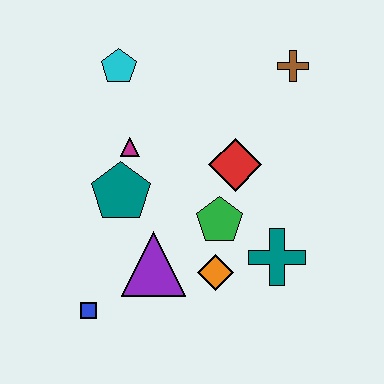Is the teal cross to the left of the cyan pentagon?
No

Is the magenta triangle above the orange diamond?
Yes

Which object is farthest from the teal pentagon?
The brown cross is farthest from the teal pentagon.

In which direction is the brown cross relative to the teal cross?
The brown cross is above the teal cross.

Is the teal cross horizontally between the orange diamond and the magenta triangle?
No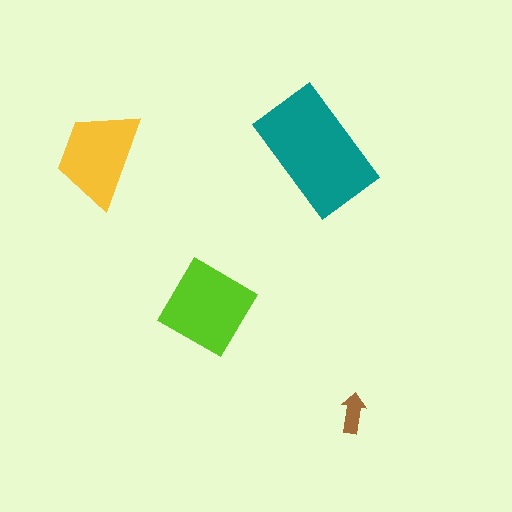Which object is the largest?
The teal rectangle.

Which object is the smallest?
The brown arrow.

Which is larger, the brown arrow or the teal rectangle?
The teal rectangle.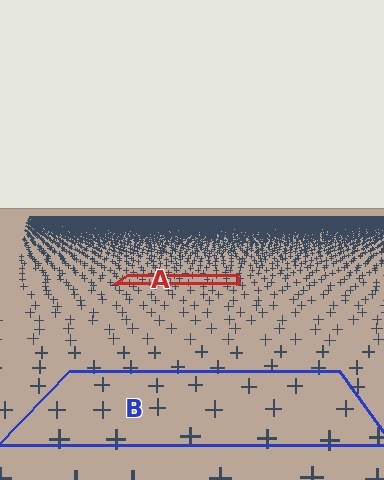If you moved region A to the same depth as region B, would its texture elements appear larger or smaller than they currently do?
They would appear larger. At a closer depth, the same texture elements are projected at a bigger on-screen size.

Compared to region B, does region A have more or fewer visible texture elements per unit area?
Region A has more texture elements per unit area — they are packed more densely because it is farther away.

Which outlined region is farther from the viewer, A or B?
Region A is farther from the viewer — the texture elements inside it appear smaller and more densely packed.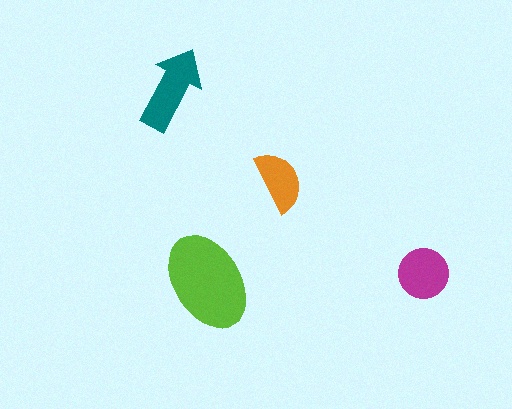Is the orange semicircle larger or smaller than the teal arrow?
Smaller.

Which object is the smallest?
The orange semicircle.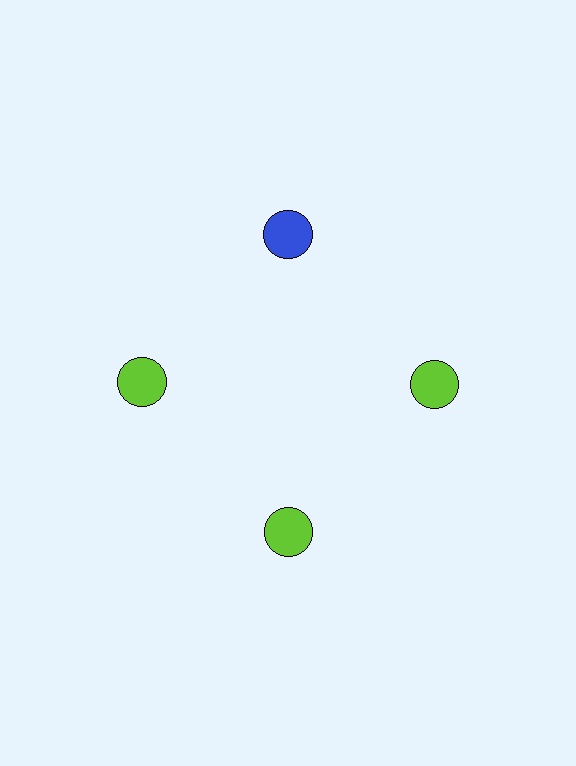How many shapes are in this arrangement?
There are 4 shapes arranged in a ring pattern.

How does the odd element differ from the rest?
It has a different color: blue instead of lime.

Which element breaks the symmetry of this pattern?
The blue circle at roughly the 12 o'clock position breaks the symmetry. All other shapes are lime circles.